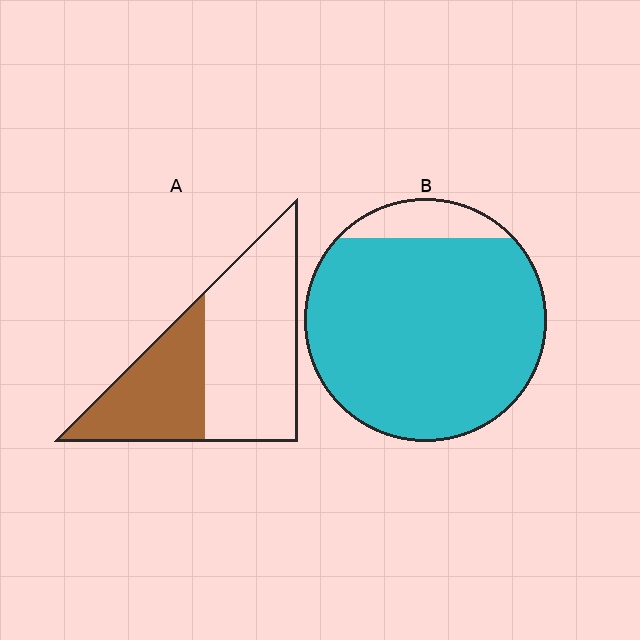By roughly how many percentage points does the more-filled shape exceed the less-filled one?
By roughly 50 percentage points (B over A).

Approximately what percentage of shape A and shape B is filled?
A is approximately 40% and B is approximately 90%.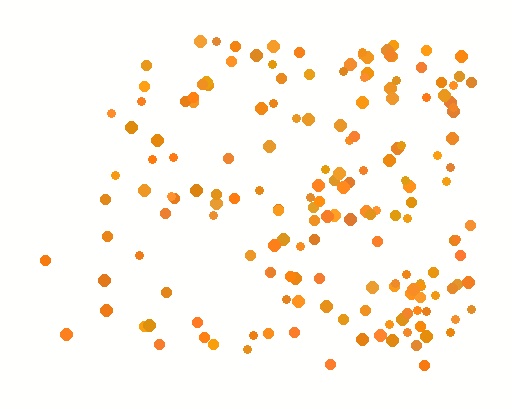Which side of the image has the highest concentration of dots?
The right.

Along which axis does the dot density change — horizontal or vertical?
Horizontal.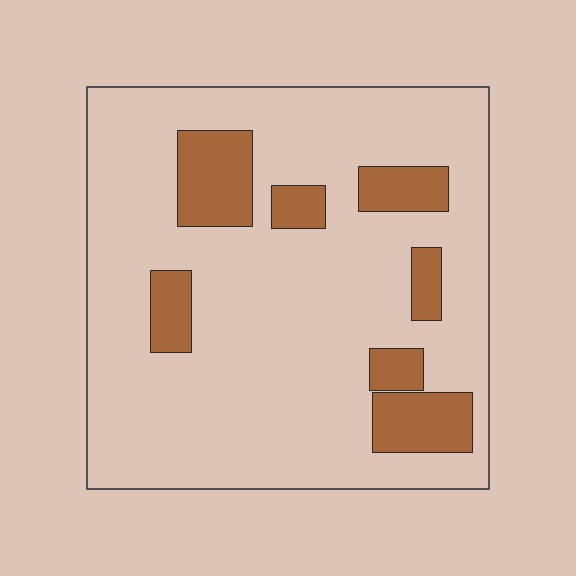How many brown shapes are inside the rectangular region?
7.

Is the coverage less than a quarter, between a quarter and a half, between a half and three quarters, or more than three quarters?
Less than a quarter.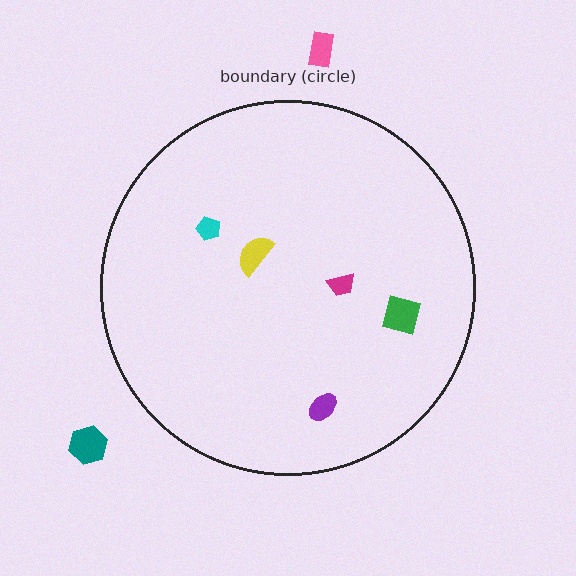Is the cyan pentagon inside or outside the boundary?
Inside.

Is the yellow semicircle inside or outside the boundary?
Inside.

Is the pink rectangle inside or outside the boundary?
Outside.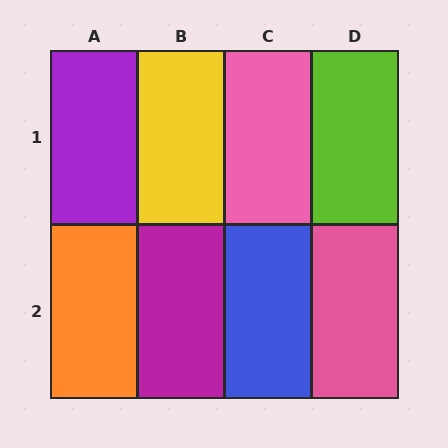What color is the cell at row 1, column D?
Lime.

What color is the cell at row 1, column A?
Purple.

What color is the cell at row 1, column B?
Yellow.